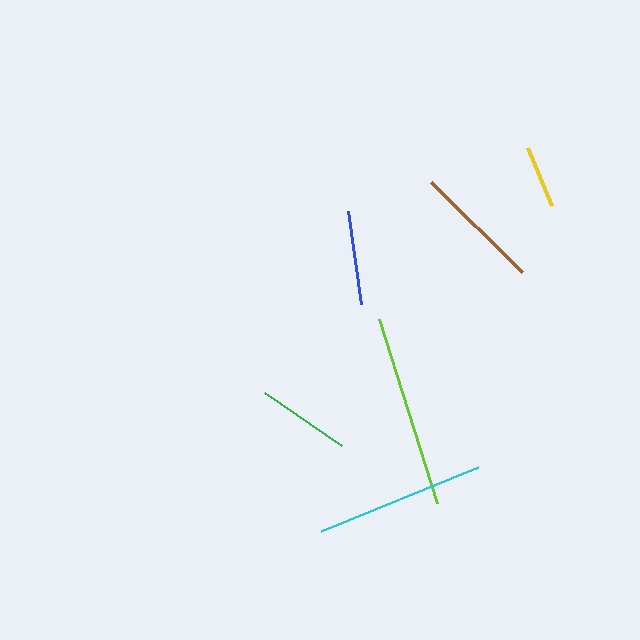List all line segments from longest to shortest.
From longest to shortest: lime, cyan, brown, blue, green, yellow.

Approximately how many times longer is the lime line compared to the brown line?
The lime line is approximately 1.5 times the length of the brown line.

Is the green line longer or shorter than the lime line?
The lime line is longer than the green line.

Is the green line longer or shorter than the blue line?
The blue line is longer than the green line.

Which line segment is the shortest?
The yellow line is the shortest at approximately 63 pixels.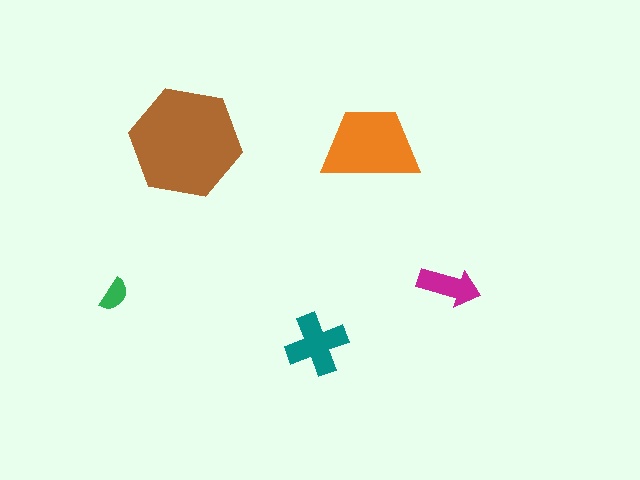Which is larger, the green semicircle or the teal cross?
The teal cross.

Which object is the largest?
The brown hexagon.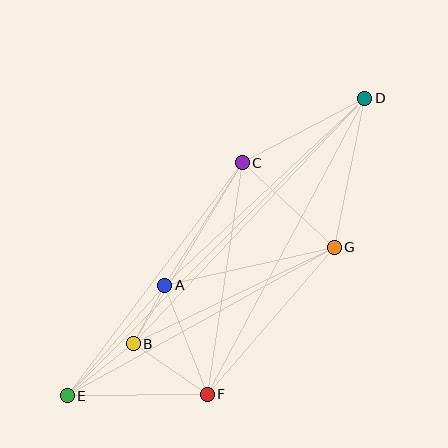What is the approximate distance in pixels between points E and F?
The distance between E and F is approximately 140 pixels.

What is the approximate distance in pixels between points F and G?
The distance between F and G is approximately 194 pixels.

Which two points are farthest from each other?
Points D and E are farthest from each other.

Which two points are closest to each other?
Points A and B are closest to each other.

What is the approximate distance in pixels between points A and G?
The distance between A and G is approximately 174 pixels.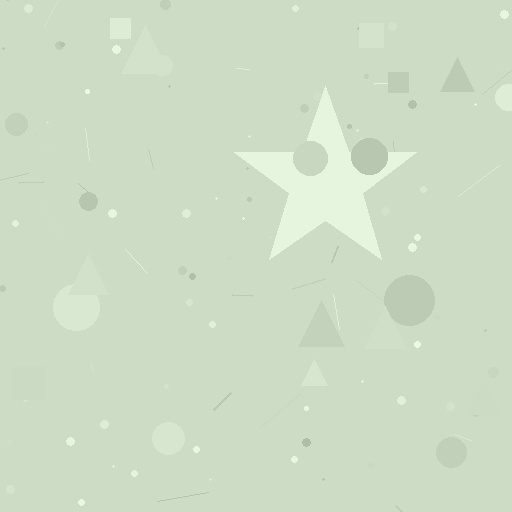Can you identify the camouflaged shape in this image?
The camouflaged shape is a star.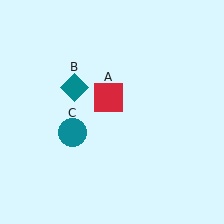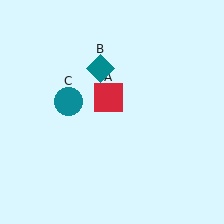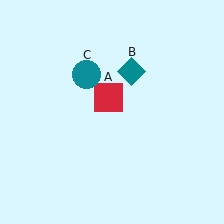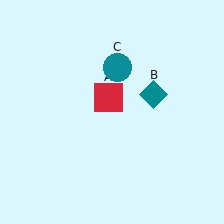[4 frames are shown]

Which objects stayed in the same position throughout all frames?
Red square (object A) remained stationary.